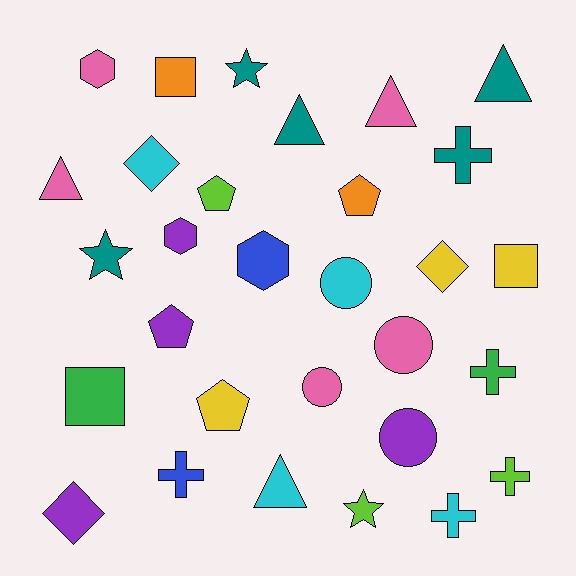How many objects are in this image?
There are 30 objects.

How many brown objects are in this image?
There are no brown objects.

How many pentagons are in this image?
There are 4 pentagons.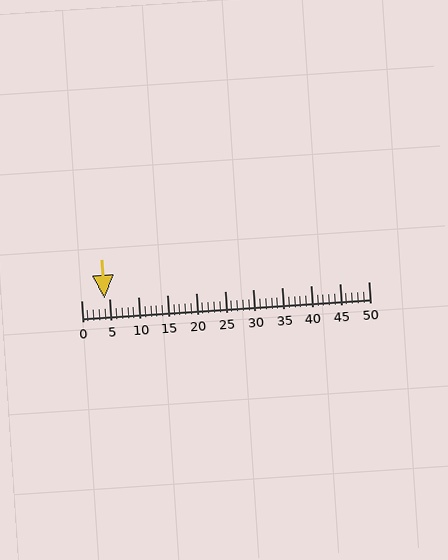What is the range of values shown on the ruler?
The ruler shows values from 0 to 50.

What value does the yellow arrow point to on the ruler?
The yellow arrow points to approximately 4.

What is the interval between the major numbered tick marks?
The major tick marks are spaced 5 units apart.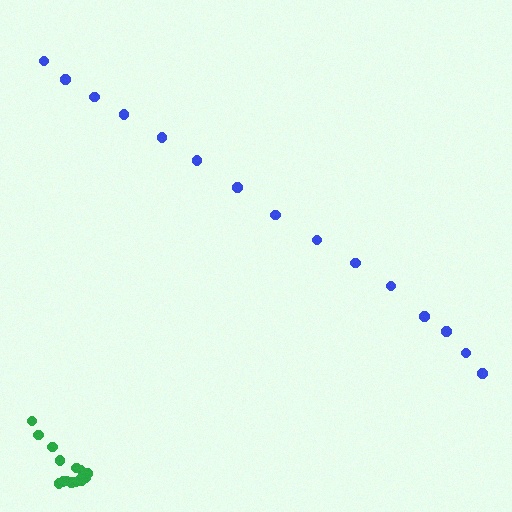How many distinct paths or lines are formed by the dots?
There are 2 distinct paths.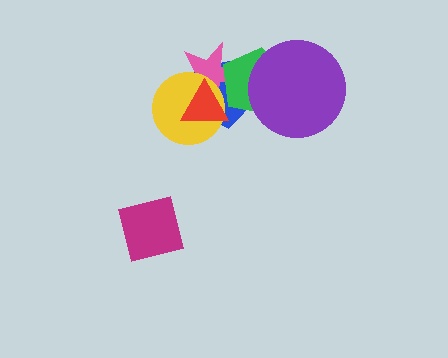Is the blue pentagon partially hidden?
Yes, it is partially covered by another shape.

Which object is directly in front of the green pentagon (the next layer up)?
The purple circle is directly in front of the green pentagon.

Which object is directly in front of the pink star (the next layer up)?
The green pentagon is directly in front of the pink star.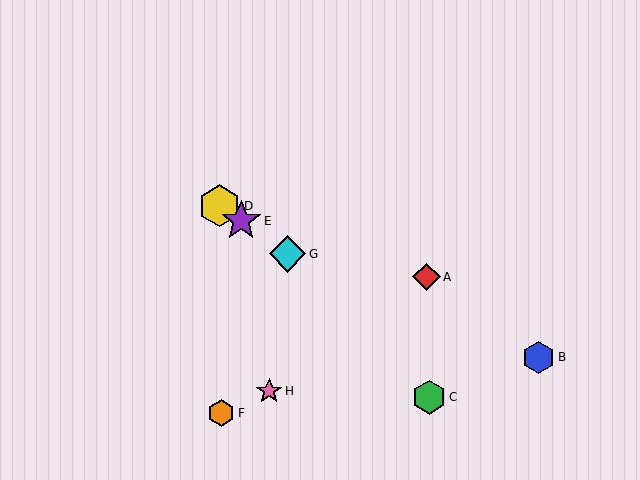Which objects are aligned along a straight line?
Objects D, E, G are aligned along a straight line.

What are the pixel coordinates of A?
Object A is at (427, 277).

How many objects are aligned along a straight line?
3 objects (D, E, G) are aligned along a straight line.